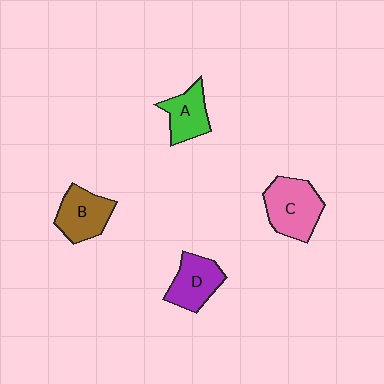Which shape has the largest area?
Shape C (pink).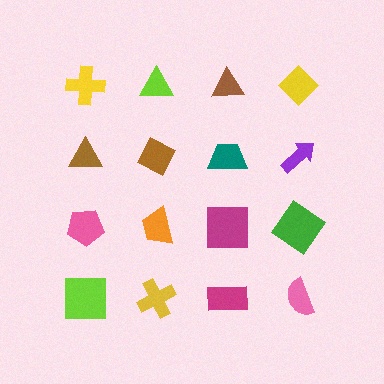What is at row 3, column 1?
A pink pentagon.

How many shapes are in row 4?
4 shapes.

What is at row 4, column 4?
A pink semicircle.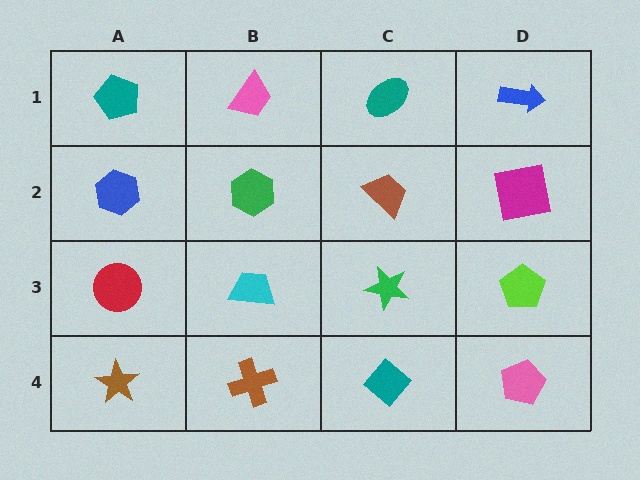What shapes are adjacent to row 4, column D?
A lime pentagon (row 3, column D), a teal diamond (row 4, column C).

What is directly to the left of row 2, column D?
A brown trapezoid.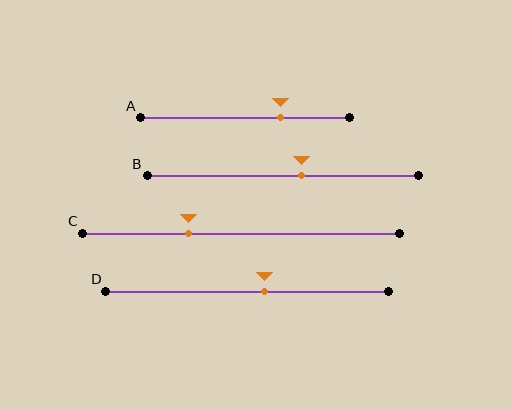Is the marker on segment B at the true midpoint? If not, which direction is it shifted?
No, the marker on segment B is shifted to the right by about 7% of the segment length.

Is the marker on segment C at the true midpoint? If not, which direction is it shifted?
No, the marker on segment C is shifted to the left by about 17% of the segment length.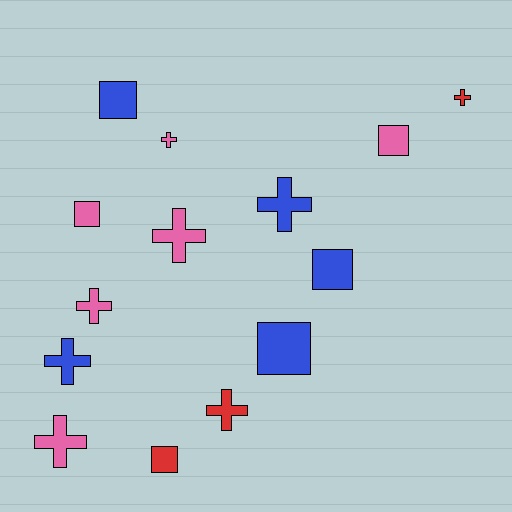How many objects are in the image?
There are 14 objects.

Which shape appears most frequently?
Cross, with 8 objects.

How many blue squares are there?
There are 3 blue squares.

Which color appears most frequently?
Pink, with 6 objects.